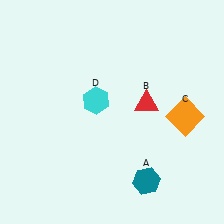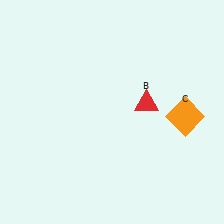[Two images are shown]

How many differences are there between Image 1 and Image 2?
There are 2 differences between the two images.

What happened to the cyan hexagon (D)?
The cyan hexagon (D) was removed in Image 2. It was in the top-left area of Image 1.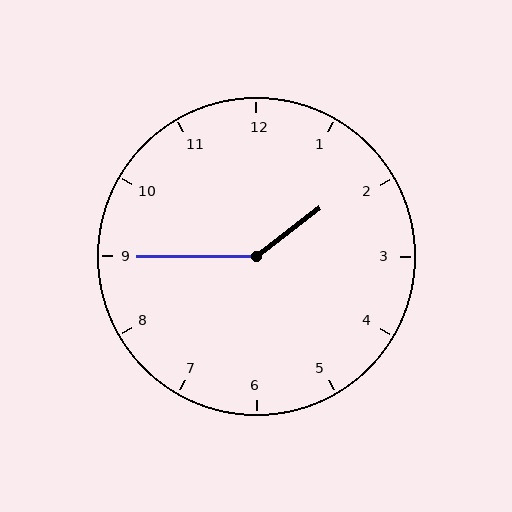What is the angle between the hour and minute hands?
Approximately 142 degrees.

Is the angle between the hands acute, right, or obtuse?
It is obtuse.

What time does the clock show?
1:45.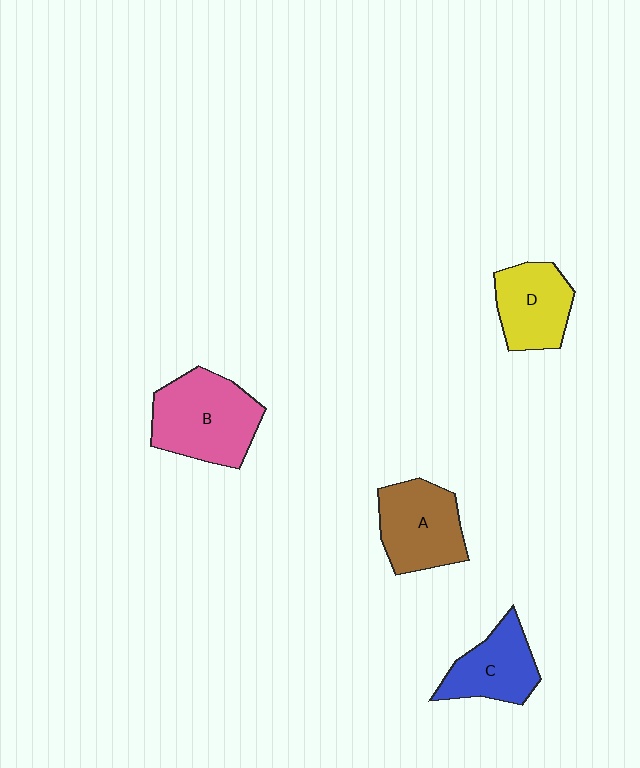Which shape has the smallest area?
Shape C (blue).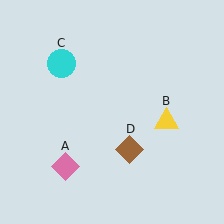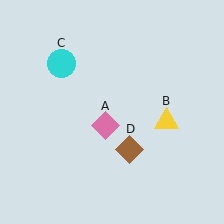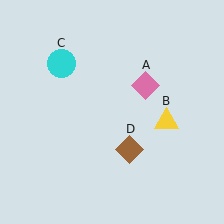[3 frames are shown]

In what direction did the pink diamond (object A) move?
The pink diamond (object A) moved up and to the right.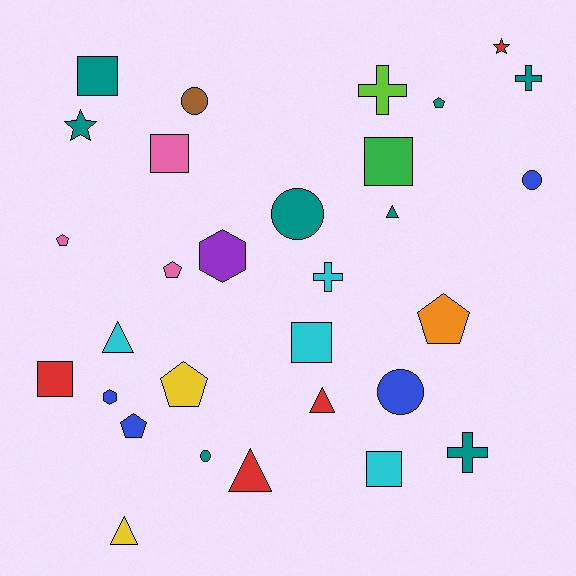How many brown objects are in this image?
There is 1 brown object.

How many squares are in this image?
There are 6 squares.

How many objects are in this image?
There are 30 objects.